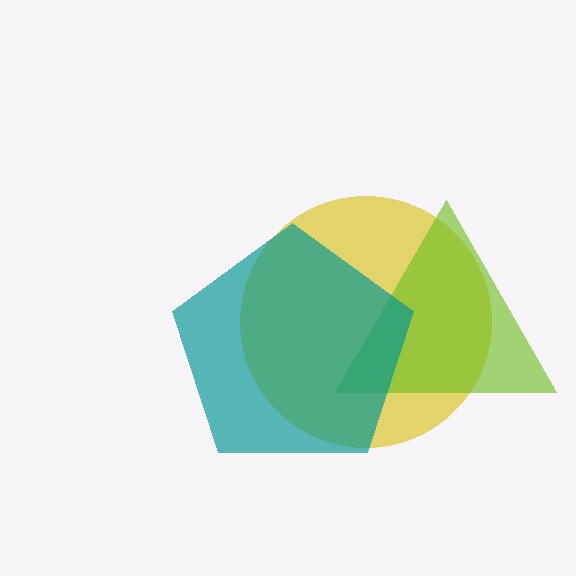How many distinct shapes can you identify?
There are 3 distinct shapes: a yellow circle, a lime triangle, a teal pentagon.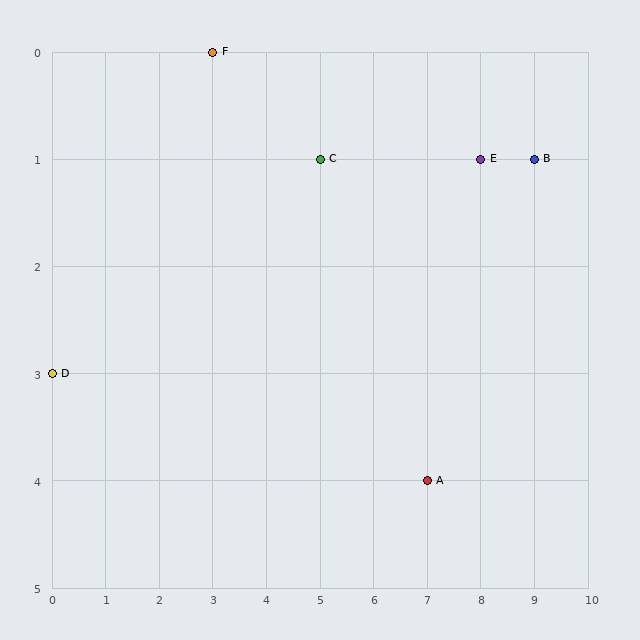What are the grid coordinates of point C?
Point C is at grid coordinates (5, 1).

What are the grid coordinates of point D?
Point D is at grid coordinates (0, 3).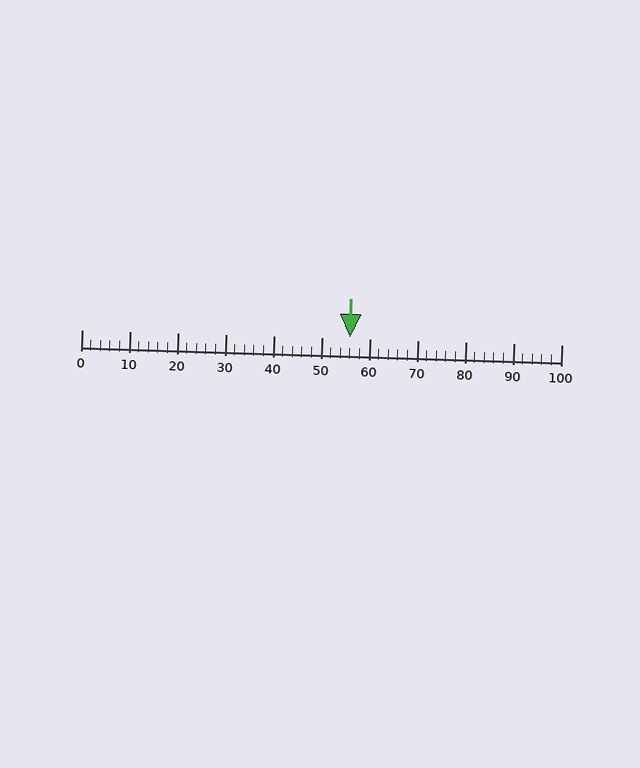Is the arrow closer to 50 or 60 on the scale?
The arrow is closer to 60.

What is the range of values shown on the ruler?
The ruler shows values from 0 to 100.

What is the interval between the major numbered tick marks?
The major tick marks are spaced 10 units apart.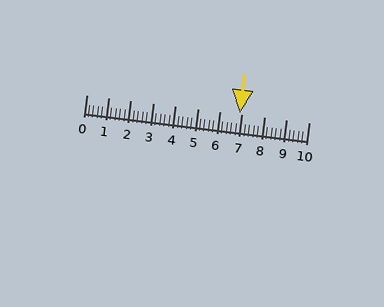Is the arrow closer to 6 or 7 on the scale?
The arrow is closer to 7.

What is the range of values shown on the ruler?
The ruler shows values from 0 to 10.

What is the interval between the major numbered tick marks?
The major tick marks are spaced 1 units apart.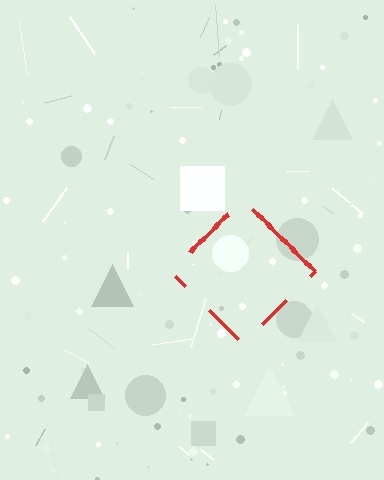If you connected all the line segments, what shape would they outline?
They would outline a diamond.